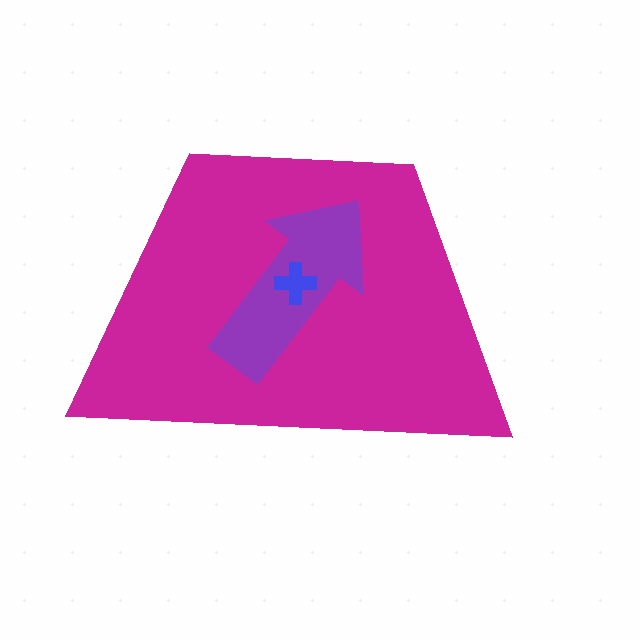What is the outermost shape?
The magenta trapezoid.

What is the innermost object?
The blue cross.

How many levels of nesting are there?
3.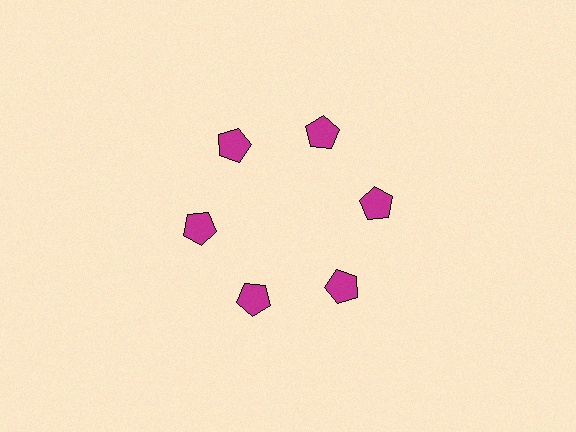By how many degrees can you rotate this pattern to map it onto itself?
The pattern maps onto itself every 60 degrees of rotation.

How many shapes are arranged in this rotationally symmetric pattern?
There are 6 shapes, arranged in 6 groups of 1.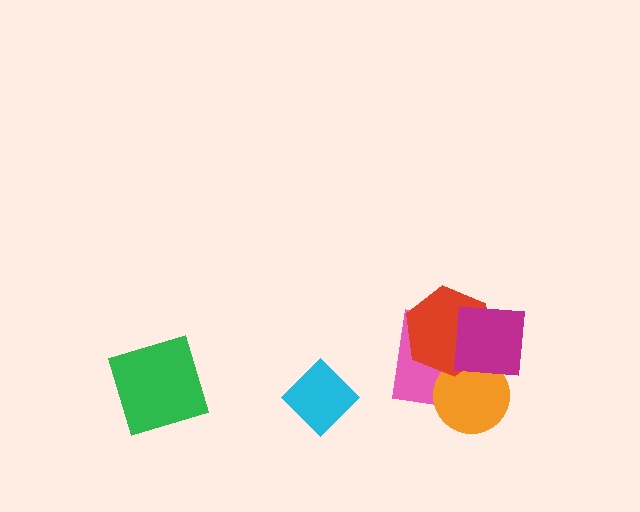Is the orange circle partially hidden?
Yes, it is partially covered by another shape.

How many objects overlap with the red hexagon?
3 objects overlap with the red hexagon.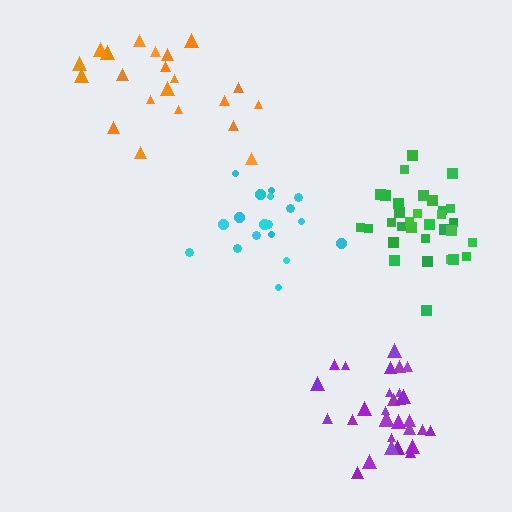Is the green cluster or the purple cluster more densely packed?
Green.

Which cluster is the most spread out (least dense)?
Cyan.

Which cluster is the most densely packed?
Green.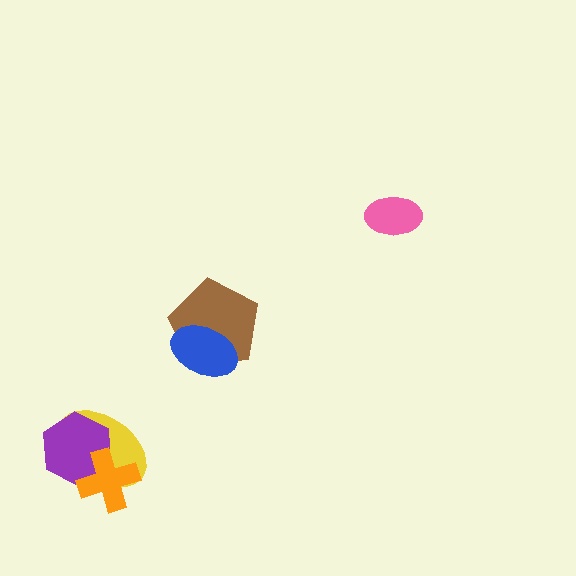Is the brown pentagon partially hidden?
Yes, it is partially covered by another shape.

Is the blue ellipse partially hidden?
No, no other shape covers it.